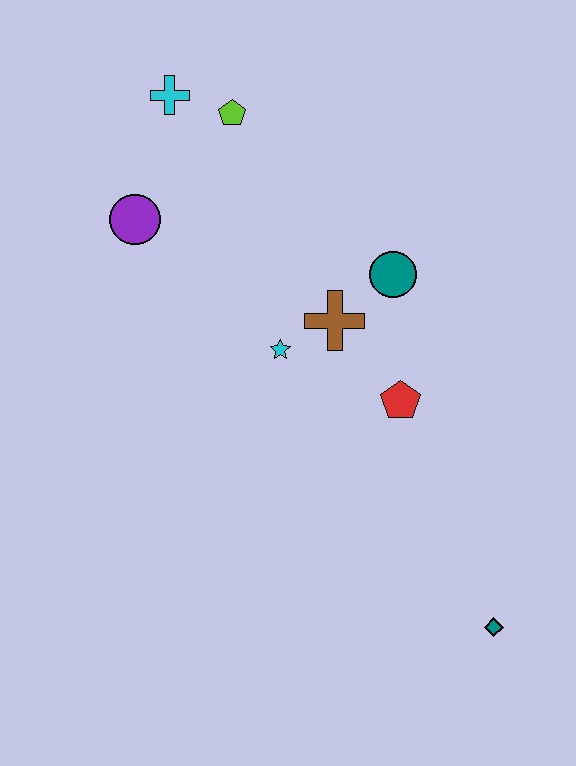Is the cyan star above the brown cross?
No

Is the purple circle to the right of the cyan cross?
No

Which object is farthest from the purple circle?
The teal diamond is farthest from the purple circle.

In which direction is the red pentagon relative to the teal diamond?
The red pentagon is above the teal diamond.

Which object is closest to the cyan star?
The brown cross is closest to the cyan star.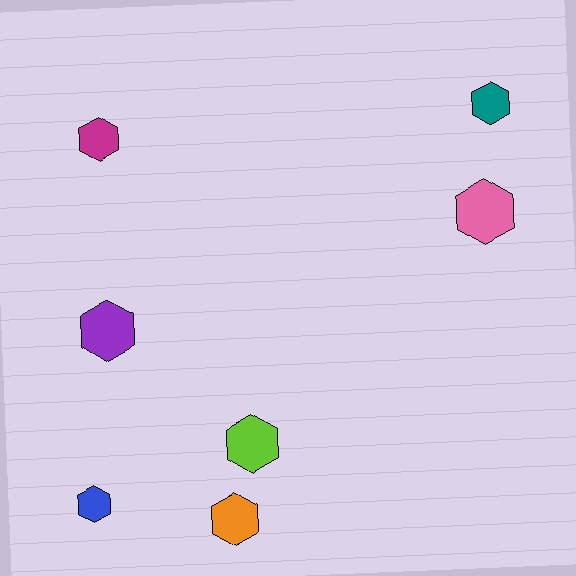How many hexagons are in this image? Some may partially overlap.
There are 7 hexagons.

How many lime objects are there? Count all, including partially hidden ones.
There is 1 lime object.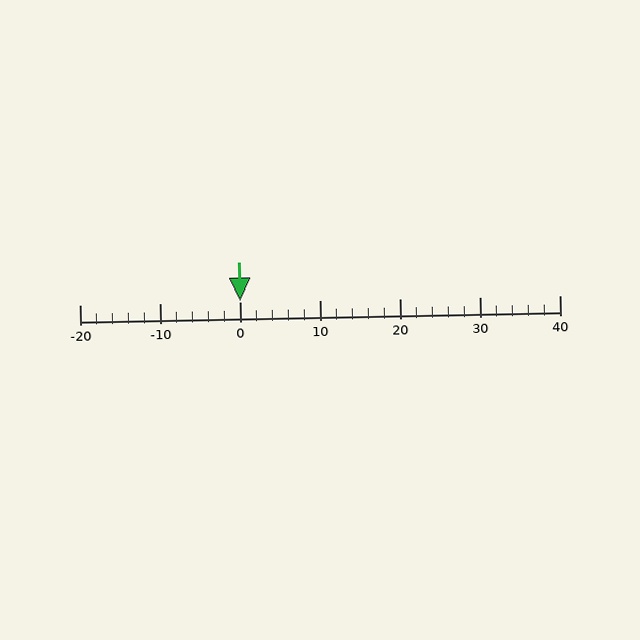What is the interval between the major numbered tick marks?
The major tick marks are spaced 10 units apart.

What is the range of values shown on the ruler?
The ruler shows values from -20 to 40.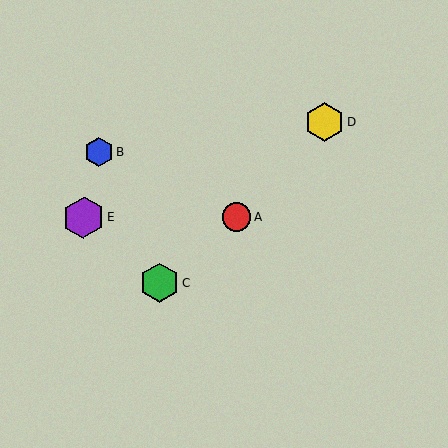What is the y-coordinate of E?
Object E is at y≈218.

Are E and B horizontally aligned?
No, E is at y≈218 and B is at y≈152.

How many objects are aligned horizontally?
2 objects (A, E) are aligned horizontally.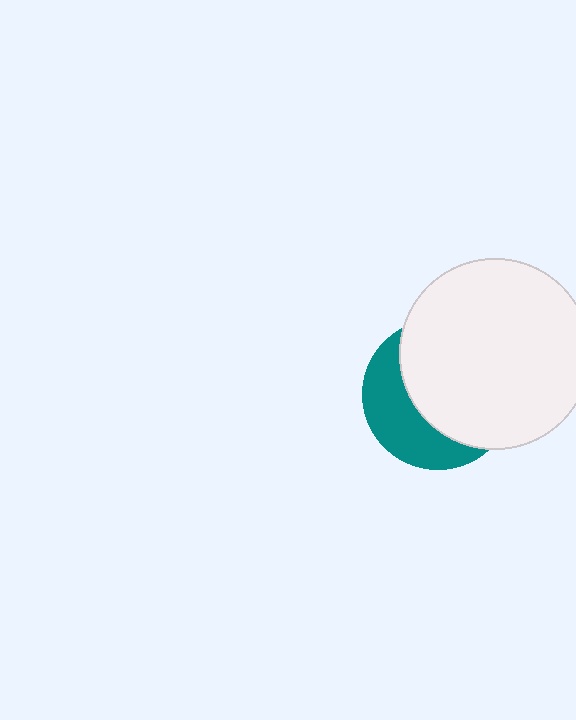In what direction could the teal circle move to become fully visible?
The teal circle could move left. That would shift it out from behind the white circle entirely.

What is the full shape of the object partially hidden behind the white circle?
The partially hidden object is a teal circle.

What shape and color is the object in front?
The object in front is a white circle.